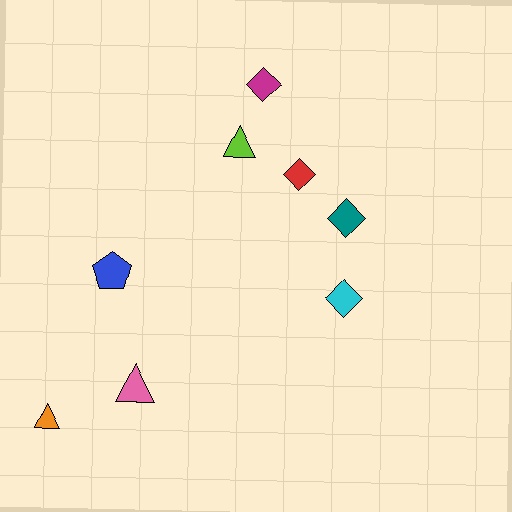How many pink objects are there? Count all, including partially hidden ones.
There is 1 pink object.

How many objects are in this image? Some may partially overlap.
There are 8 objects.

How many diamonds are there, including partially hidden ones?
There are 4 diamonds.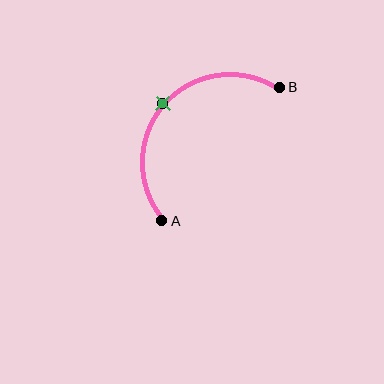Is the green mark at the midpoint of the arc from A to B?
Yes. The green mark lies on the arc at equal arc-length from both A and B — it is the arc midpoint.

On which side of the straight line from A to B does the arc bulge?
The arc bulges above and to the left of the straight line connecting A and B.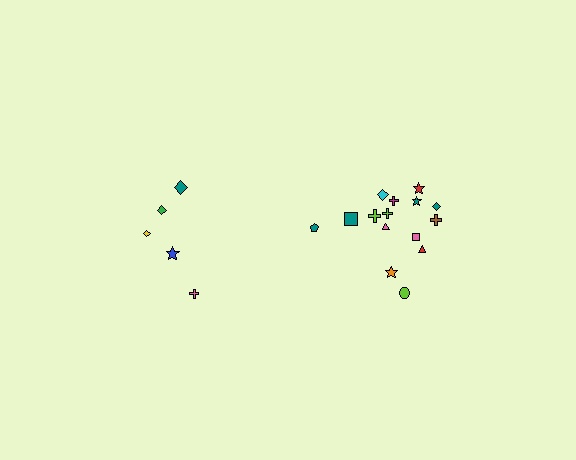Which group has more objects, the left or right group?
The right group.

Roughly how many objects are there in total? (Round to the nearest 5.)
Roughly 20 objects in total.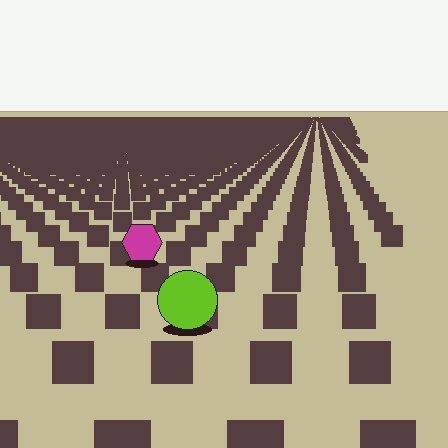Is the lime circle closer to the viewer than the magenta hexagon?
Yes. The lime circle is closer — you can tell from the texture gradient: the ground texture is coarser near it.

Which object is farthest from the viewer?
The magenta hexagon is farthest from the viewer. It appears smaller and the ground texture around it is denser.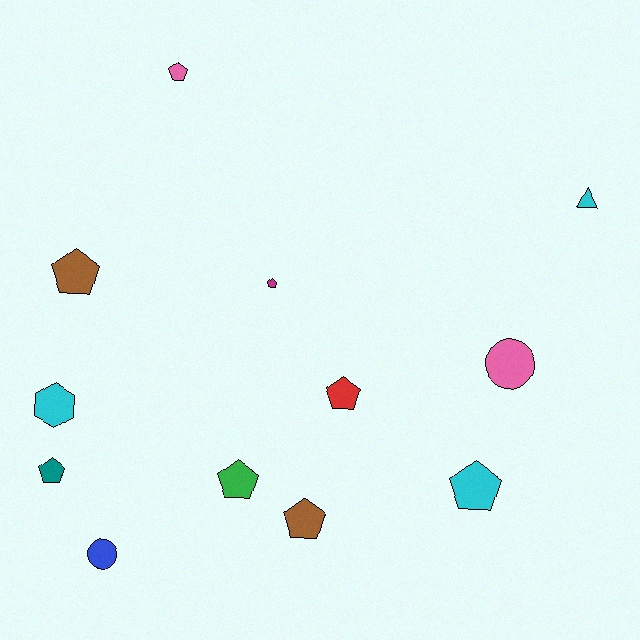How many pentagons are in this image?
There are 8 pentagons.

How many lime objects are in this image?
There are no lime objects.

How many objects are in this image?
There are 12 objects.